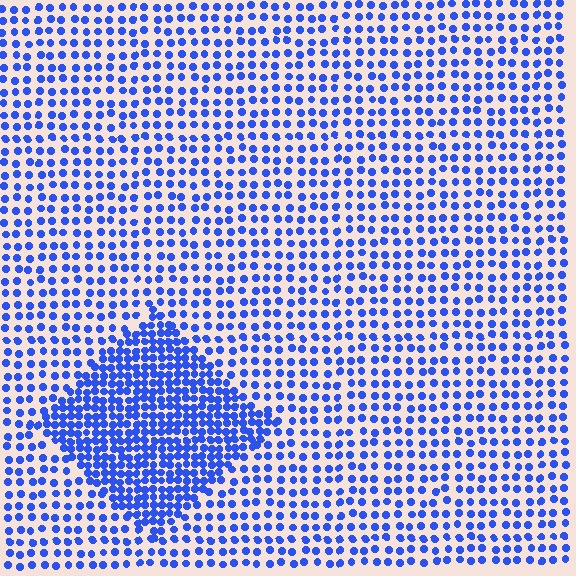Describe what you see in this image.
The image contains small blue elements arranged at two different densities. A diamond-shaped region is visible where the elements are more densely packed than the surrounding area.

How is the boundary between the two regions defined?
The boundary is defined by a change in element density (approximately 2.1x ratio). All elements are the same color, size, and shape.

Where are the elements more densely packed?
The elements are more densely packed inside the diamond boundary.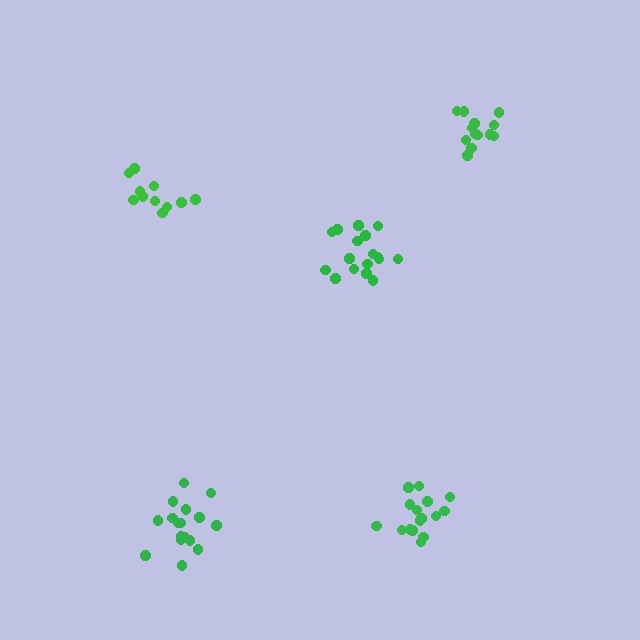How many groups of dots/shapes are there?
There are 5 groups.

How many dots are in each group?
Group 1: 16 dots, Group 2: 17 dots, Group 3: 14 dots, Group 4: 13 dots, Group 5: 17 dots (77 total).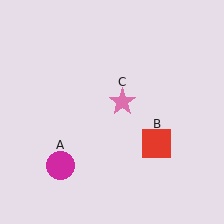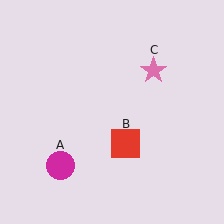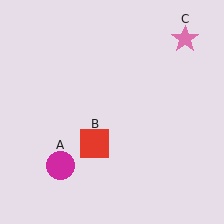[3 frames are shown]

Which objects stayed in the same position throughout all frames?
Magenta circle (object A) remained stationary.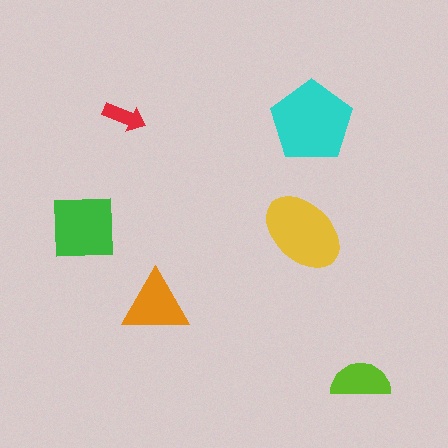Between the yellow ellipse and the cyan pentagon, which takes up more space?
The cyan pentagon.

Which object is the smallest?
The red arrow.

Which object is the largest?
The cyan pentagon.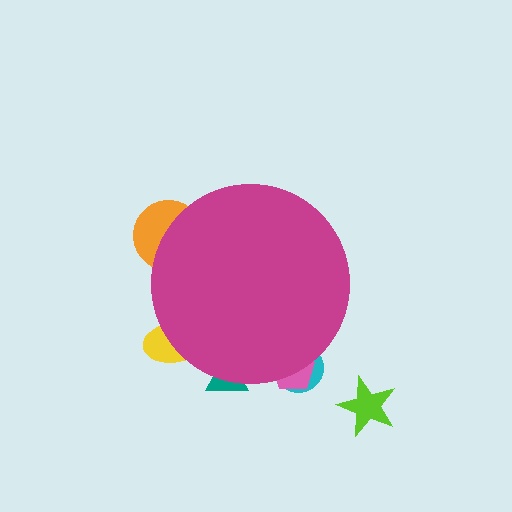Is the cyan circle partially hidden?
Yes, the cyan circle is partially hidden behind the magenta circle.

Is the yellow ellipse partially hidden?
Yes, the yellow ellipse is partially hidden behind the magenta circle.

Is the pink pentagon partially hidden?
Yes, the pink pentagon is partially hidden behind the magenta circle.